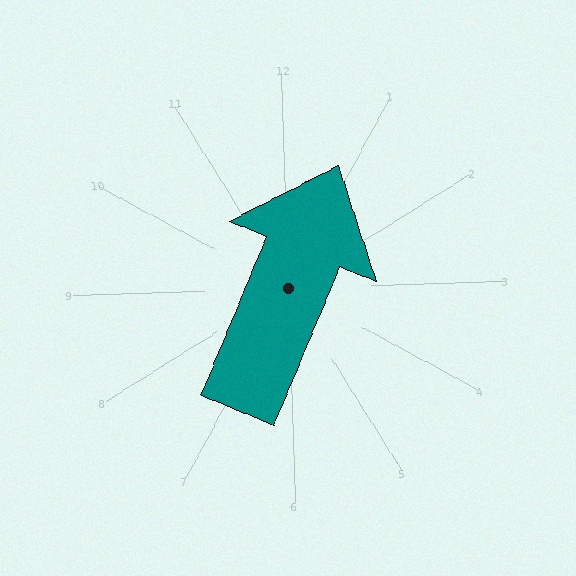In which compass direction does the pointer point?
Northeast.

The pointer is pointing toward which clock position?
Roughly 1 o'clock.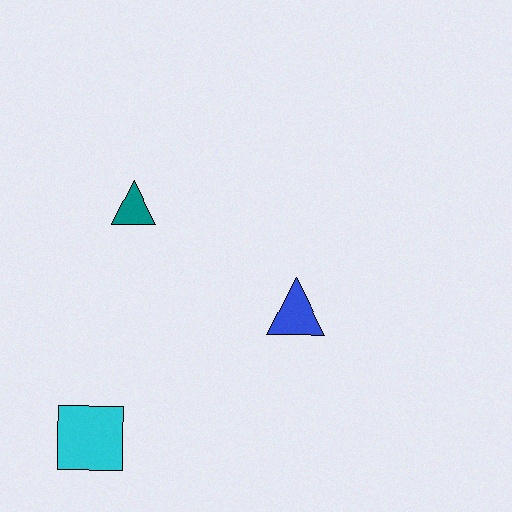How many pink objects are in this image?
There are no pink objects.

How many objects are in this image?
There are 3 objects.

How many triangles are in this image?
There are 2 triangles.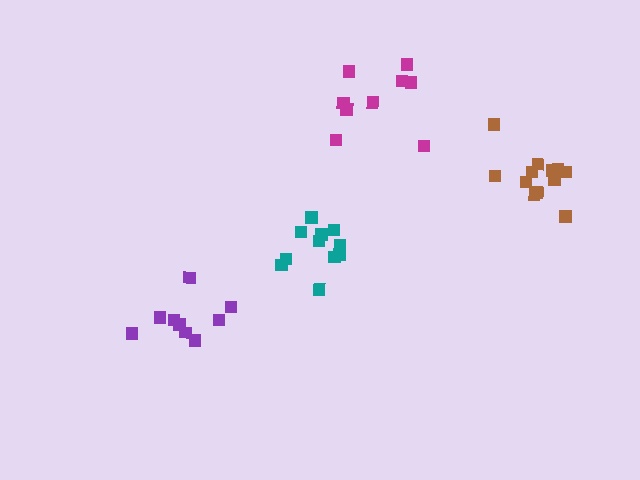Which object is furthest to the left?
The purple cluster is leftmost.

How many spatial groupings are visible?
There are 4 spatial groupings.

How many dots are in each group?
Group 1: 9 dots, Group 2: 11 dots, Group 3: 9 dots, Group 4: 12 dots (41 total).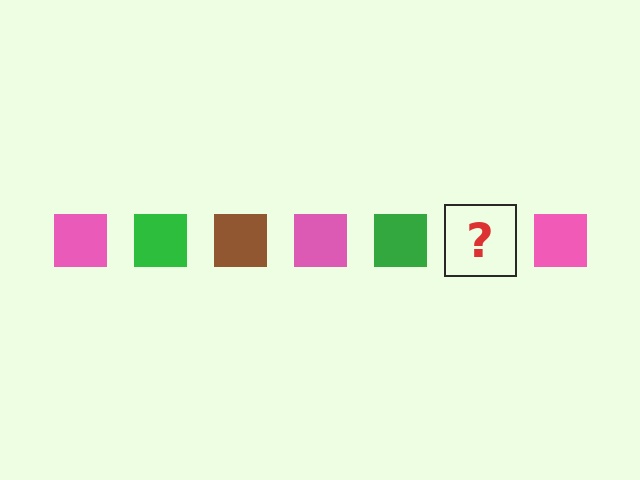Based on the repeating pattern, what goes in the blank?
The blank should be a brown square.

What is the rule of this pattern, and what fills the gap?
The rule is that the pattern cycles through pink, green, brown squares. The gap should be filled with a brown square.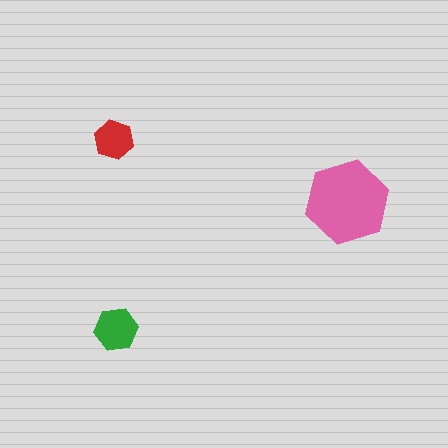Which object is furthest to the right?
The pink hexagon is rightmost.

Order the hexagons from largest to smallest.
the pink one, the green one, the red one.